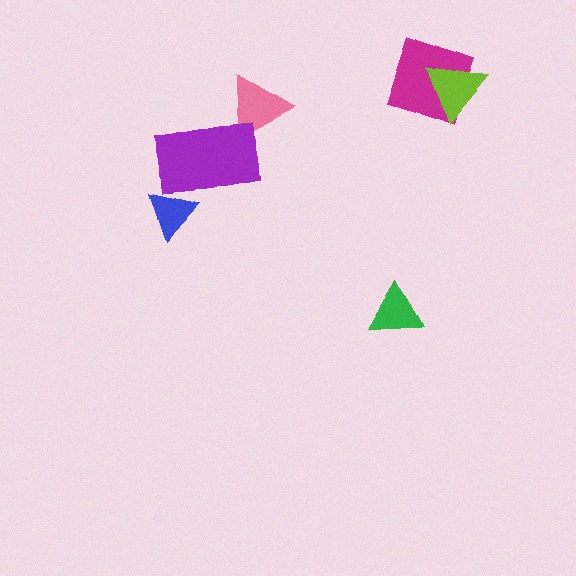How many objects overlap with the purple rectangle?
2 objects overlap with the purple rectangle.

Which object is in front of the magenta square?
The lime triangle is in front of the magenta square.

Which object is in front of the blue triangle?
The purple rectangle is in front of the blue triangle.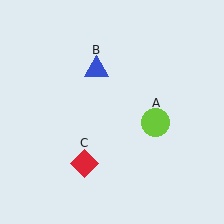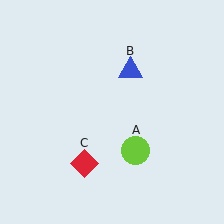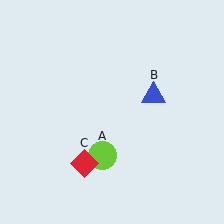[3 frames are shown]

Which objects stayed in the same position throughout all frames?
Red diamond (object C) remained stationary.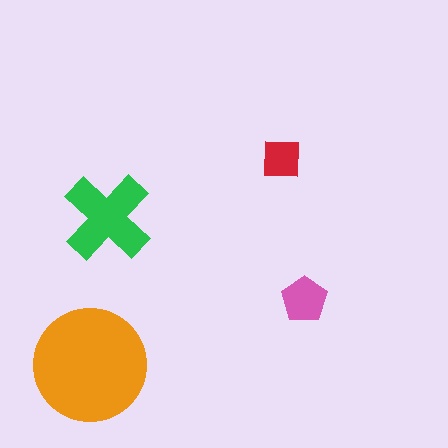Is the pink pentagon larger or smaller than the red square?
Larger.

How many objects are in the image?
There are 4 objects in the image.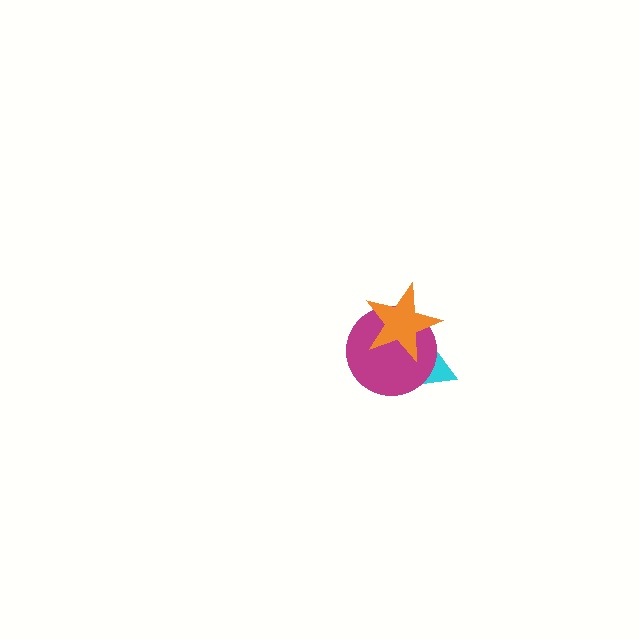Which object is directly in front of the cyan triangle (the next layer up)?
The magenta circle is directly in front of the cyan triangle.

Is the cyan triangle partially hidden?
Yes, it is partially covered by another shape.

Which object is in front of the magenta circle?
The orange star is in front of the magenta circle.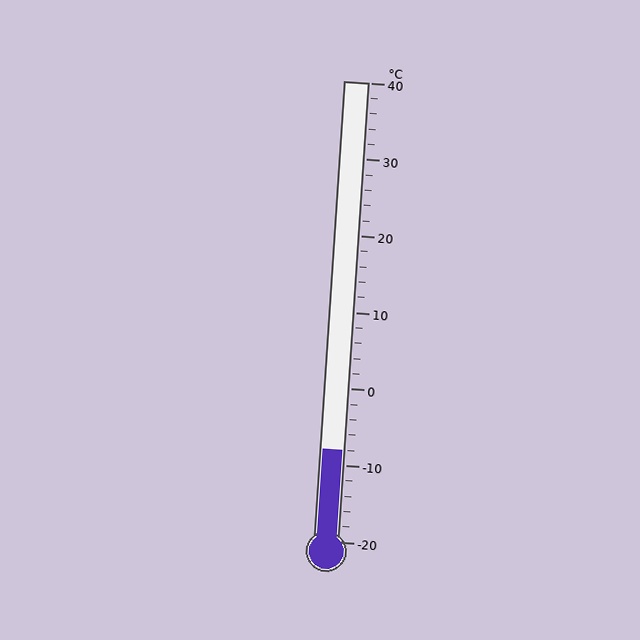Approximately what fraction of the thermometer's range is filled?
The thermometer is filled to approximately 20% of its range.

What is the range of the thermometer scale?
The thermometer scale ranges from -20°C to 40°C.